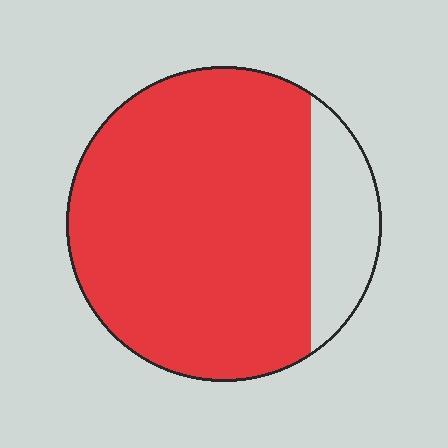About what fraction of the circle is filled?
About five sixths (5/6).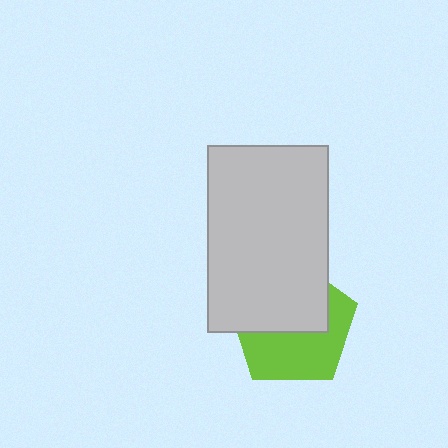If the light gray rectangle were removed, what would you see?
You would see the complete lime pentagon.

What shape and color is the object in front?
The object in front is a light gray rectangle.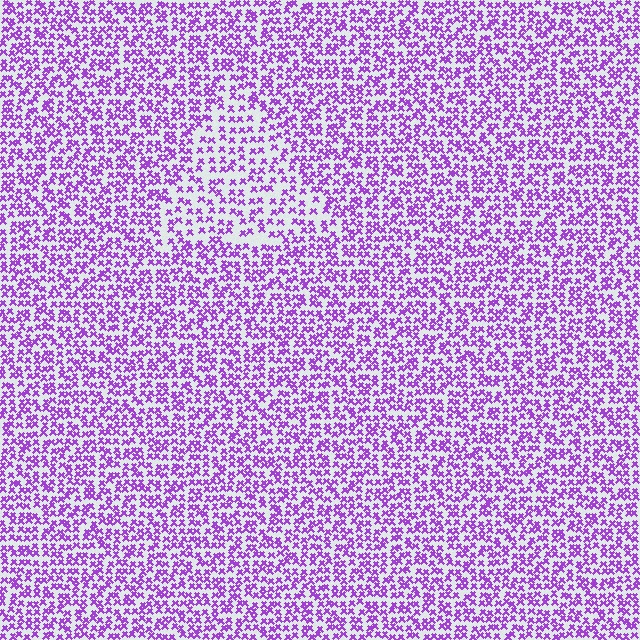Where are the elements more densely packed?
The elements are more densely packed outside the triangle boundary.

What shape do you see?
I see a triangle.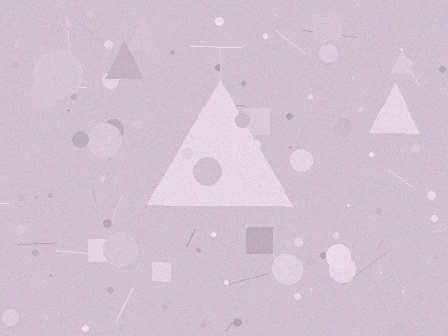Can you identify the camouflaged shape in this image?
The camouflaged shape is a triangle.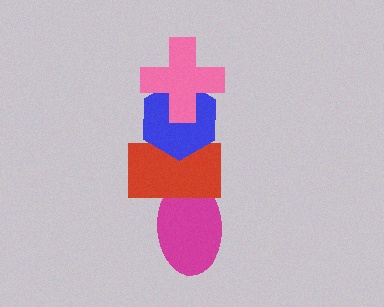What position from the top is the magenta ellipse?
The magenta ellipse is 4th from the top.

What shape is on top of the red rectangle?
The blue hexagon is on top of the red rectangle.